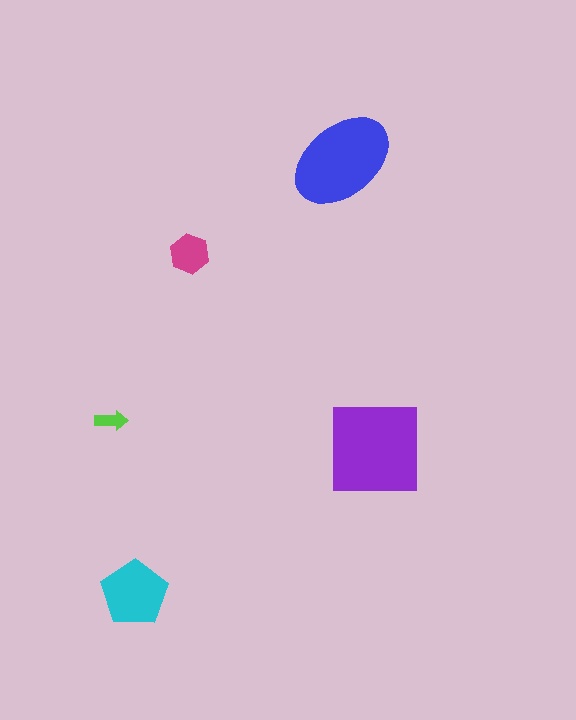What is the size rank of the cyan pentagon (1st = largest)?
3rd.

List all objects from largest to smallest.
The purple square, the blue ellipse, the cyan pentagon, the magenta hexagon, the lime arrow.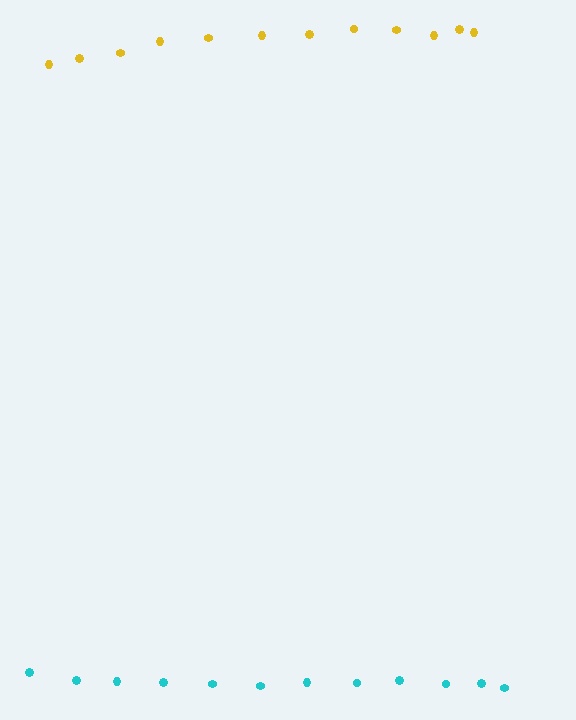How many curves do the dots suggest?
There are 2 distinct paths.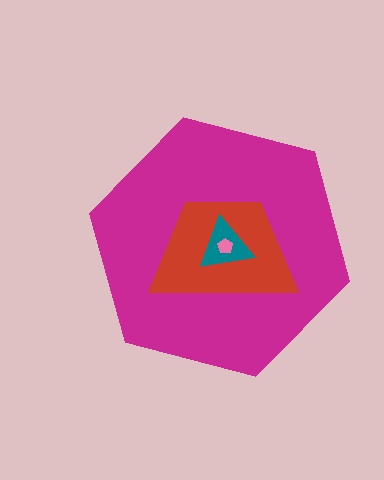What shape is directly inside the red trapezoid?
The teal triangle.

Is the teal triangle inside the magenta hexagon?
Yes.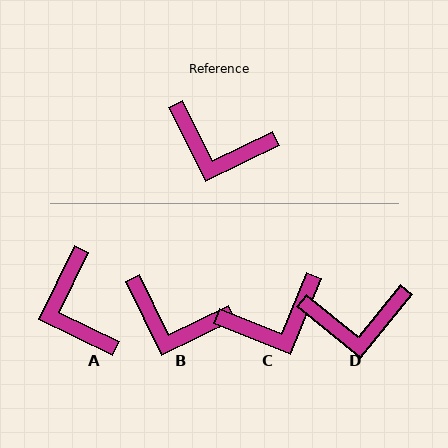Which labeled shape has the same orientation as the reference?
B.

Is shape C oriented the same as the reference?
No, it is off by about 42 degrees.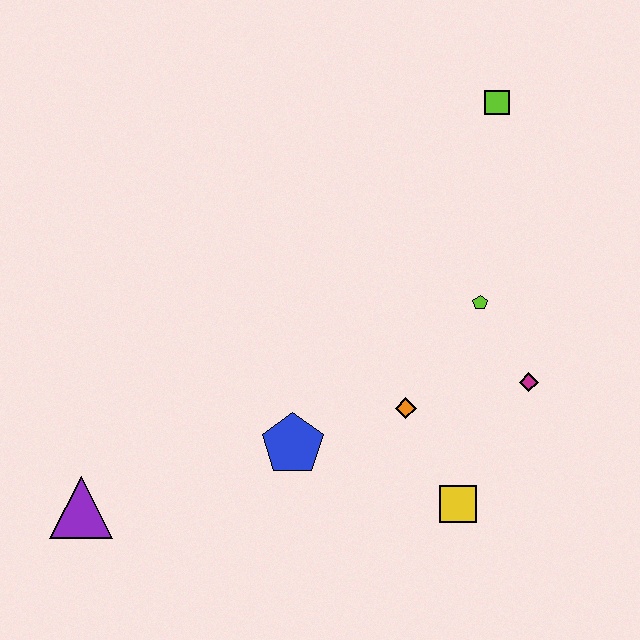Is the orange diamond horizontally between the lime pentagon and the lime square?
No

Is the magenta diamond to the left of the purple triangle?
No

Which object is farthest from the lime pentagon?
The purple triangle is farthest from the lime pentagon.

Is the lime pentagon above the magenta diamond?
Yes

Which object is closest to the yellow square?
The orange diamond is closest to the yellow square.